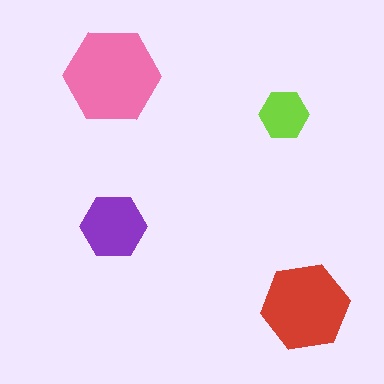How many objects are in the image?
There are 4 objects in the image.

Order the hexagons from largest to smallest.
the pink one, the red one, the purple one, the lime one.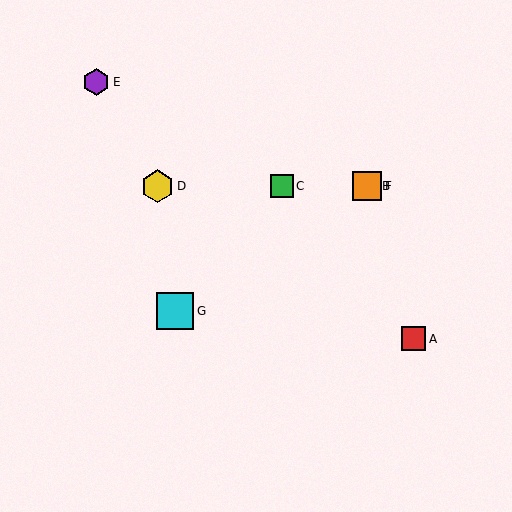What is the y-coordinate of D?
Object D is at y≈186.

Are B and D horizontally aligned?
Yes, both are at y≈186.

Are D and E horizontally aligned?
No, D is at y≈186 and E is at y≈82.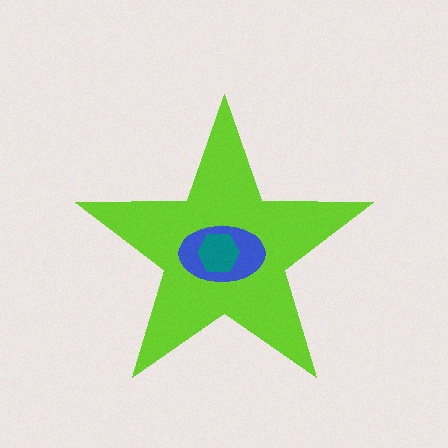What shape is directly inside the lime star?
The blue ellipse.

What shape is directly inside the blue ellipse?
The teal hexagon.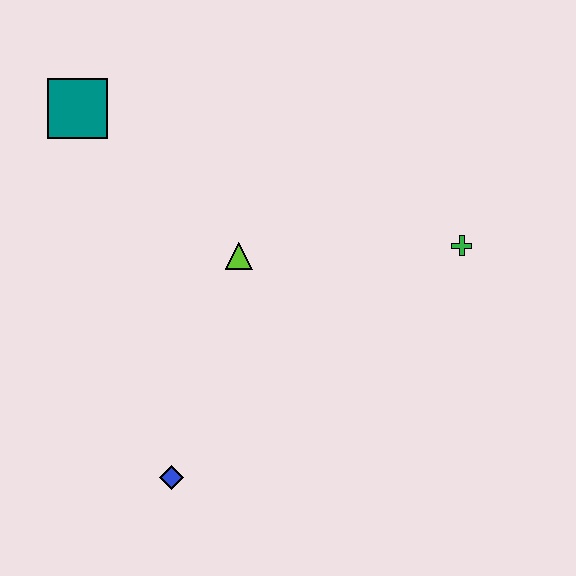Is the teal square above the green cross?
Yes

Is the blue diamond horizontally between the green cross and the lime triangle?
No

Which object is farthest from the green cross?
The teal square is farthest from the green cross.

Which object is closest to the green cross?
The lime triangle is closest to the green cross.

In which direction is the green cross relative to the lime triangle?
The green cross is to the right of the lime triangle.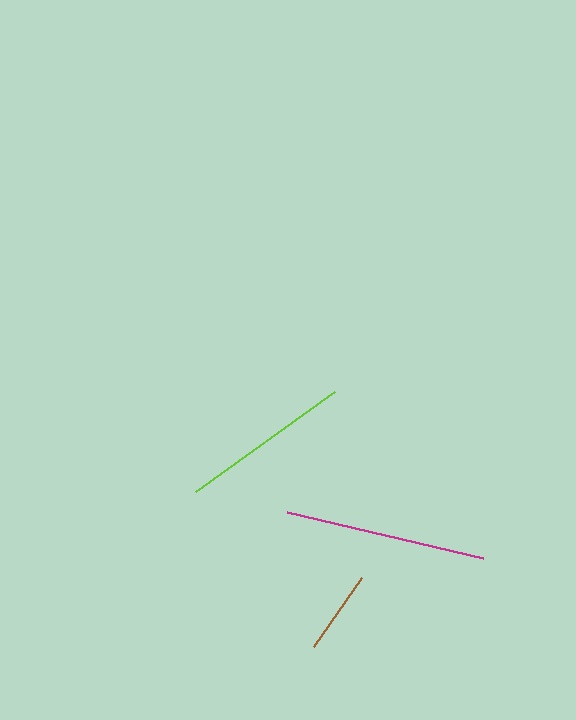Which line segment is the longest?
The magenta line is the longest at approximately 202 pixels.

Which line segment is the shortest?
The brown line is the shortest at approximately 85 pixels.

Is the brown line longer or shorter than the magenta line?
The magenta line is longer than the brown line.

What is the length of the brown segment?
The brown segment is approximately 85 pixels long.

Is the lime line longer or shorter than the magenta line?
The magenta line is longer than the lime line.